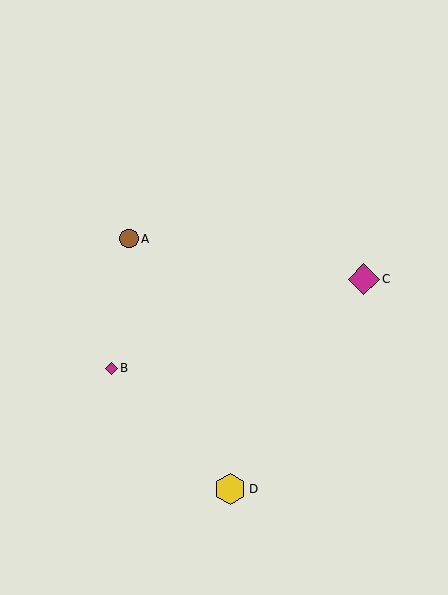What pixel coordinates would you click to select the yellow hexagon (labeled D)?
Click at (230, 489) to select the yellow hexagon D.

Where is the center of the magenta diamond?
The center of the magenta diamond is at (364, 279).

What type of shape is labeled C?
Shape C is a magenta diamond.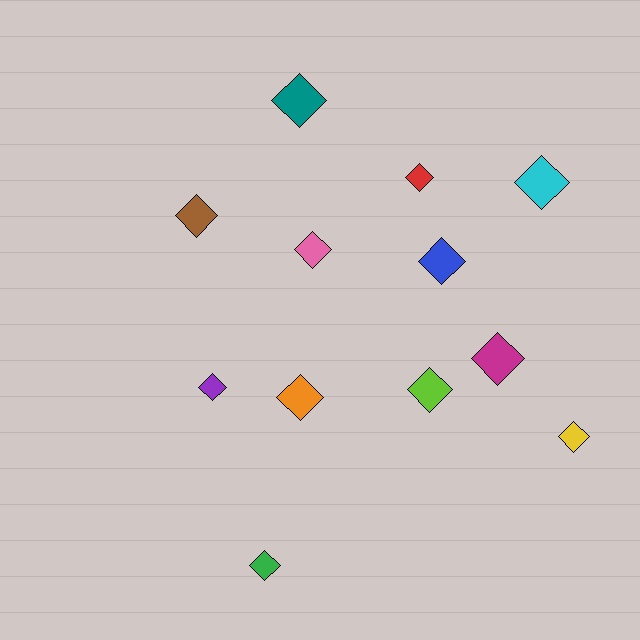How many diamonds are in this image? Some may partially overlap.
There are 12 diamonds.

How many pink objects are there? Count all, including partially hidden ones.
There is 1 pink object.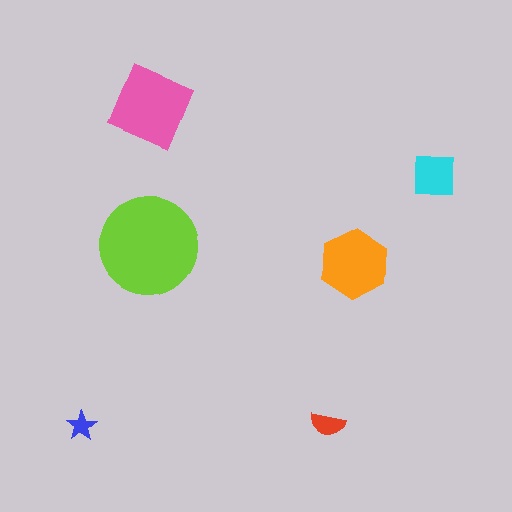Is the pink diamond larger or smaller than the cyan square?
Larger.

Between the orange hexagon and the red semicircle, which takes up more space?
The orange hexagon.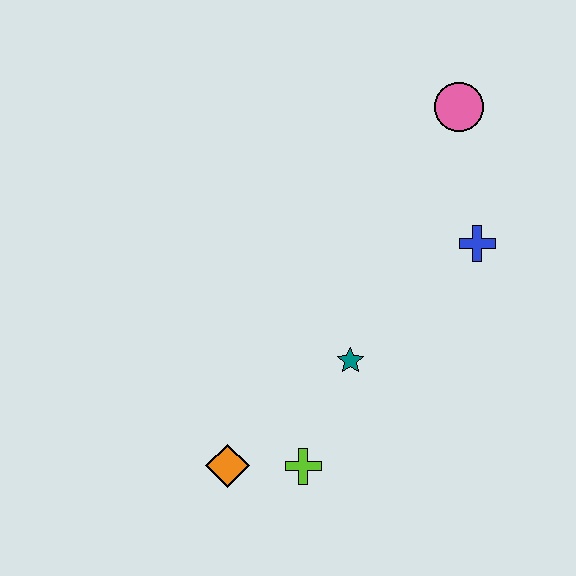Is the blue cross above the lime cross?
Yes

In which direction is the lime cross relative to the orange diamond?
The lime cross is to the right of the orange diamond.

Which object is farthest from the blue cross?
The orange diamond is farthest from the blue cross.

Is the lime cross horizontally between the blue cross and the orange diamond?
Yes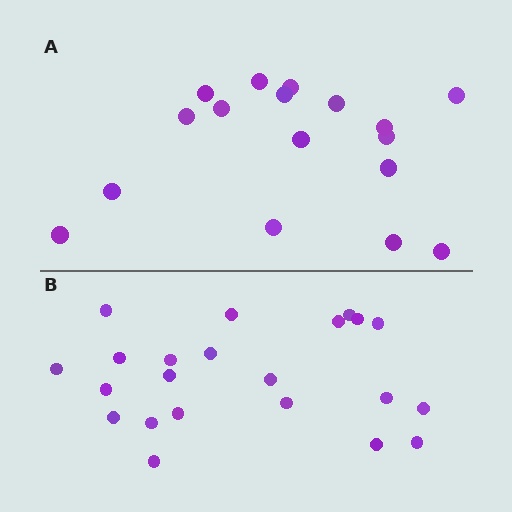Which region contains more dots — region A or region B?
Region B (the bottom region) has more dots.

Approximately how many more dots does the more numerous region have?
Region B has about 5 more dots than region A.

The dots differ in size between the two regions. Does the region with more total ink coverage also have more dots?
No. Region A has more total ink coverage because its dots are larger, but region B actually contains more individual dots. Total area can be misleading — the number of items is what matters here.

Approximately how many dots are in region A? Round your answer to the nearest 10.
About 20 dots. (The exact count is 17, which rounds to 20.)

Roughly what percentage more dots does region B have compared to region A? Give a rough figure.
About 30% more.